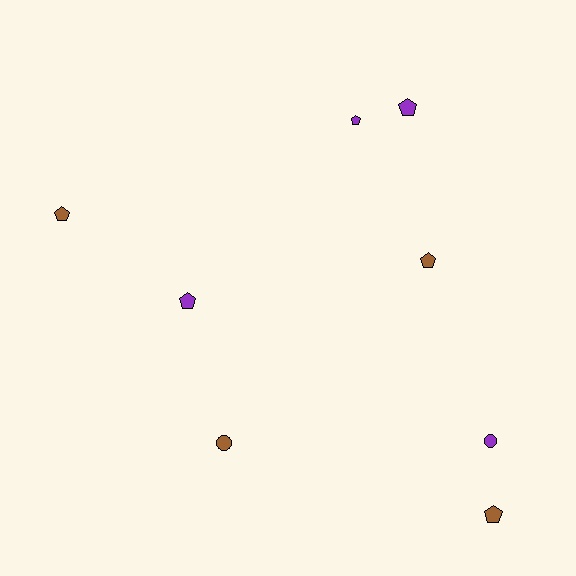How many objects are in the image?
There are 8 objects.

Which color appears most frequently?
Purple, with 4 objects.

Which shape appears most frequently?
Pentagon, with 6 objects.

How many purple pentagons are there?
There are 3 purple pentagons.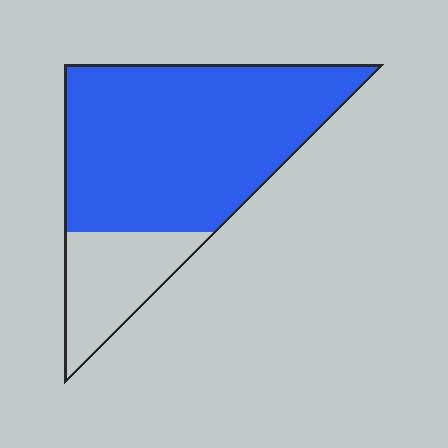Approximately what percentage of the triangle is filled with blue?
Approximately 75%.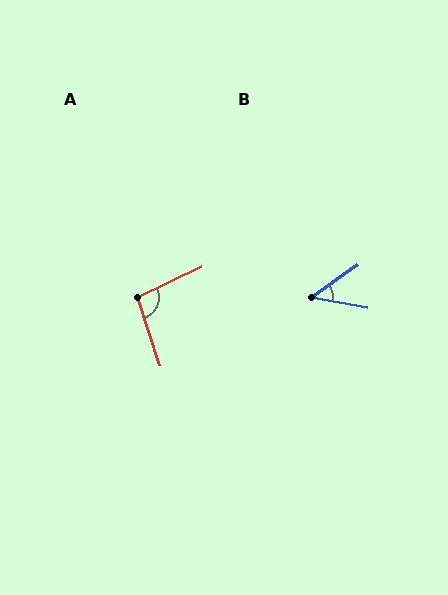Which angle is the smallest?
B, at approximately 45 degrees.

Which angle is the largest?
A, at approximately 97 degrees.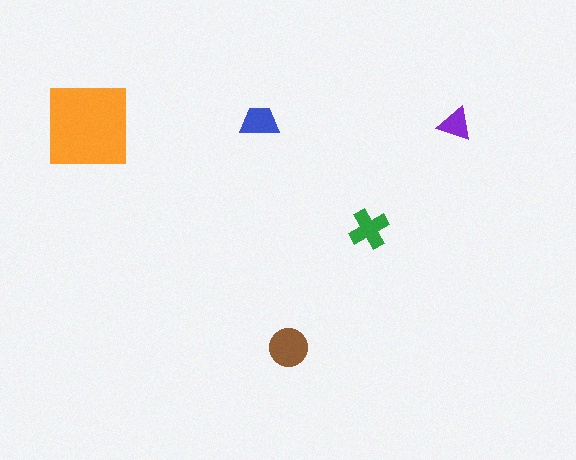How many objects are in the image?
There are 5 objects in the image.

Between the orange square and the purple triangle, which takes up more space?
The orange square.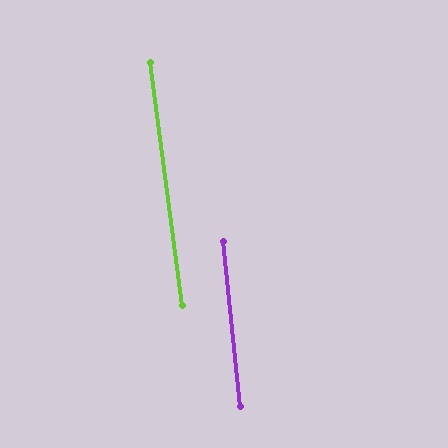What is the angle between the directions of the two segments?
Approximately 2 degrees.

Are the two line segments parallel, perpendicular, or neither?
Parallel — their directions differ by only 1.6°.